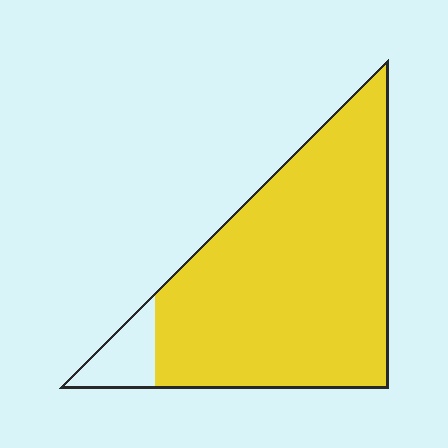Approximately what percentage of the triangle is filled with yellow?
Approximately 90%.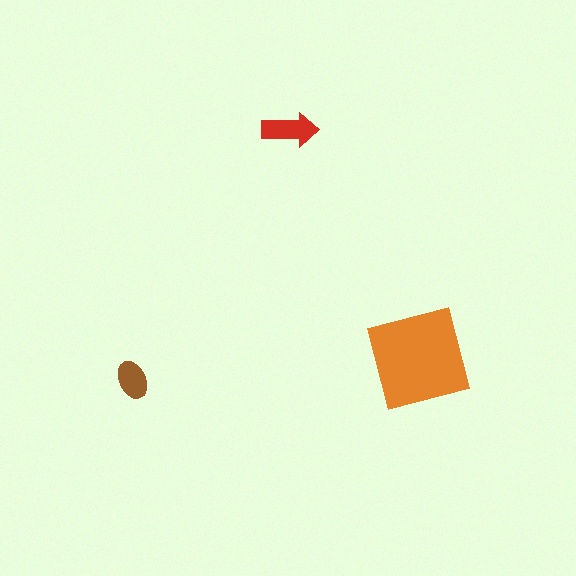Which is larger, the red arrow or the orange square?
The orange square.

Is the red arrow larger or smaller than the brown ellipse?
Larger.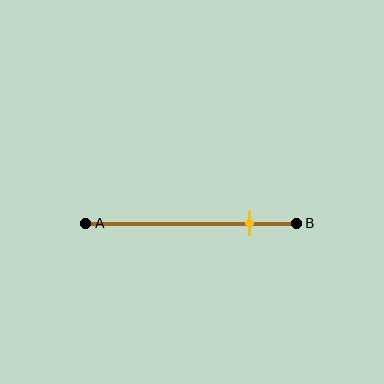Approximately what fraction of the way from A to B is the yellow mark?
The yellow mark is approximately 80% of the way from A to B.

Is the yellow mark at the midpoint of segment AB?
No, the mark is at about 80% from A, not at the 50% midpoint.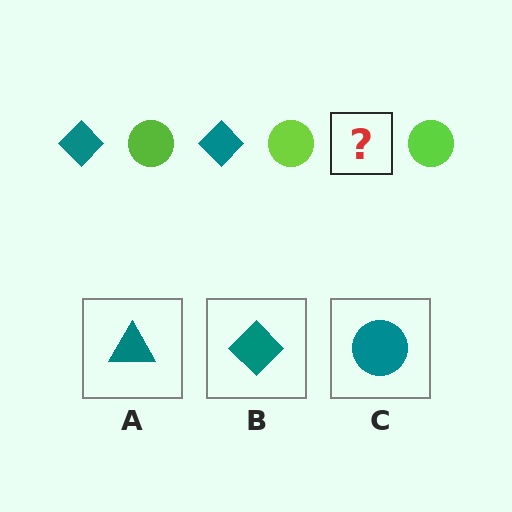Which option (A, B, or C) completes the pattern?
B.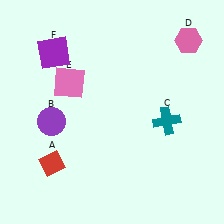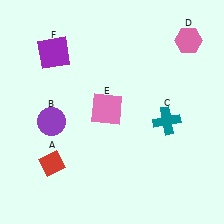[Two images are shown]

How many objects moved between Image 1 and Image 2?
1 object moved between the two images.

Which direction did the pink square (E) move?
The pink square (E) moved right.